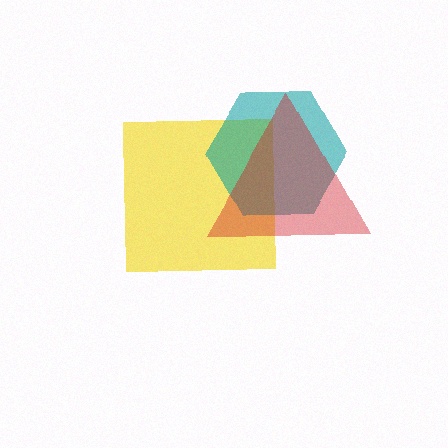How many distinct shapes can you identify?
There are 3 distinct shapes: a yellow square, a teal hexagon, a red triangle.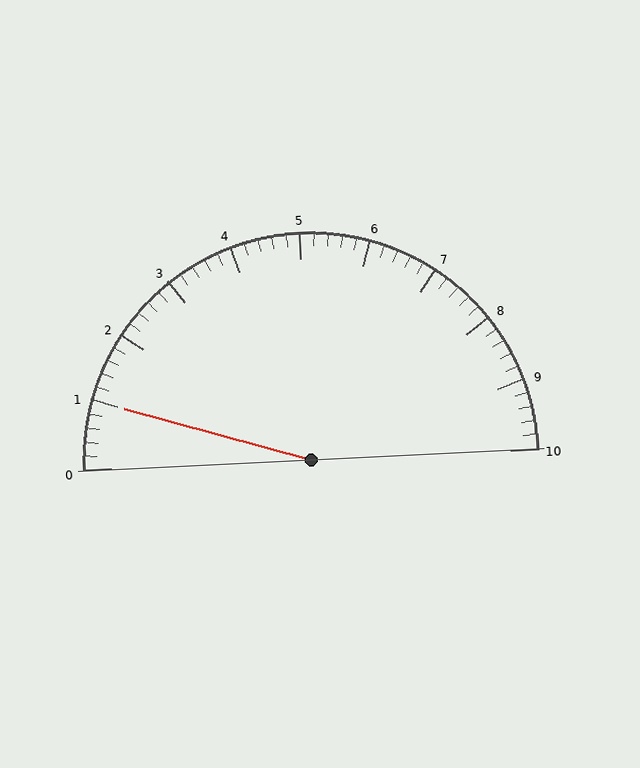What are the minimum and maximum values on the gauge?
The gauge ranges from 0 to 10.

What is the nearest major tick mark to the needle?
The nearest major tick mark is 1.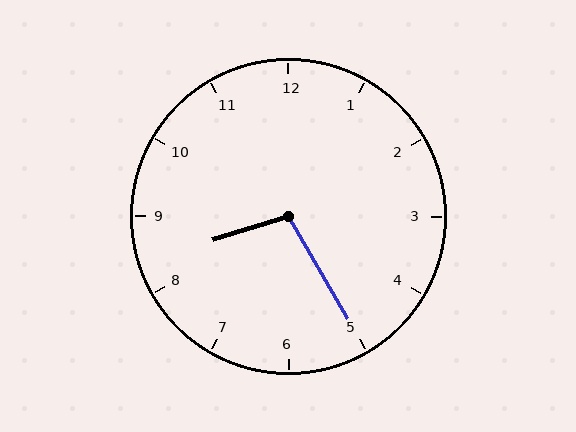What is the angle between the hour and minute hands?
Approximately 102 degrees.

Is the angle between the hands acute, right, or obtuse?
It is obtuse.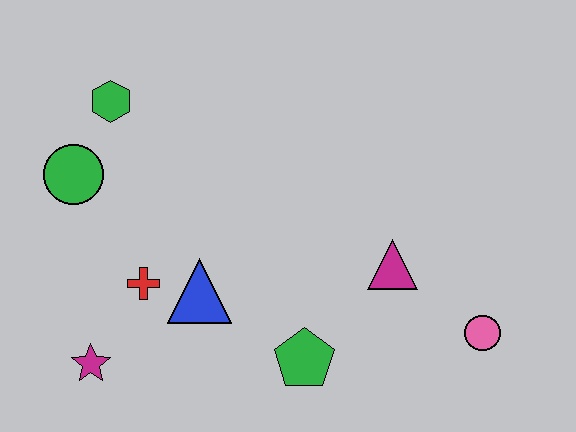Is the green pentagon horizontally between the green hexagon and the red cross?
No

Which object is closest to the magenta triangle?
The pink circle is closest to the magenta triangle.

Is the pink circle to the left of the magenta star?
No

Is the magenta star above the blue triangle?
No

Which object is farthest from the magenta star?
The pink circle is farthest from the magenta star.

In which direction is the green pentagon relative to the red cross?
The green pentagon is to the right of the red cross.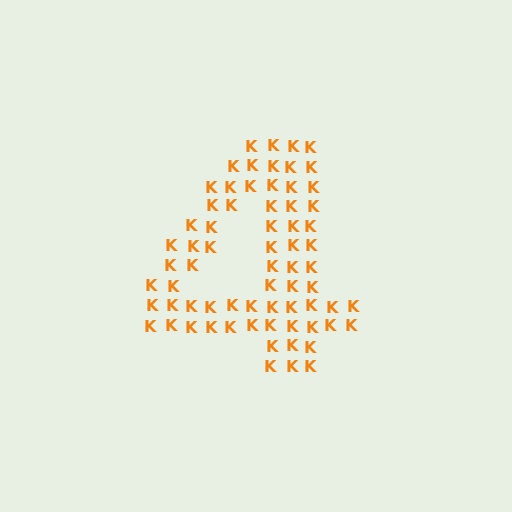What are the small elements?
The small elements are letter K's.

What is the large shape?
The large shape is the digit 4.